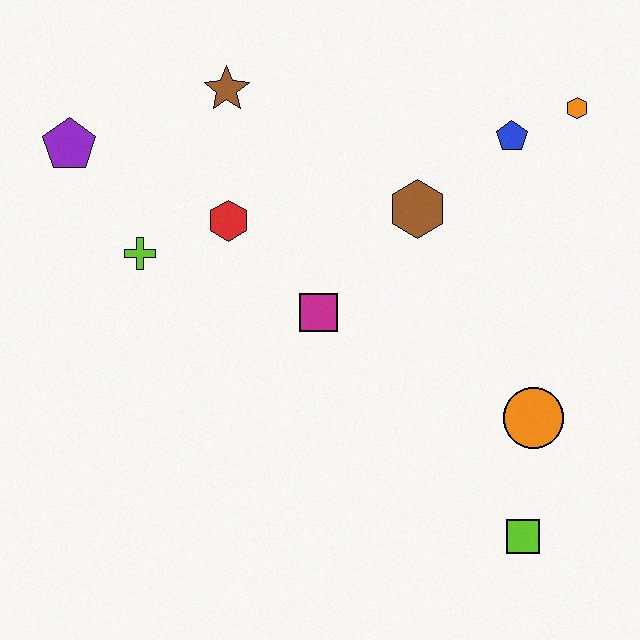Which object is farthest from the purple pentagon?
The lime square is farthest from the purple pentagon.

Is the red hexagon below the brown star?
Yes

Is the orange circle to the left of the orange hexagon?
Yes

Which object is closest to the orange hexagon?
The blue pentagon is closest to the orange hexagon.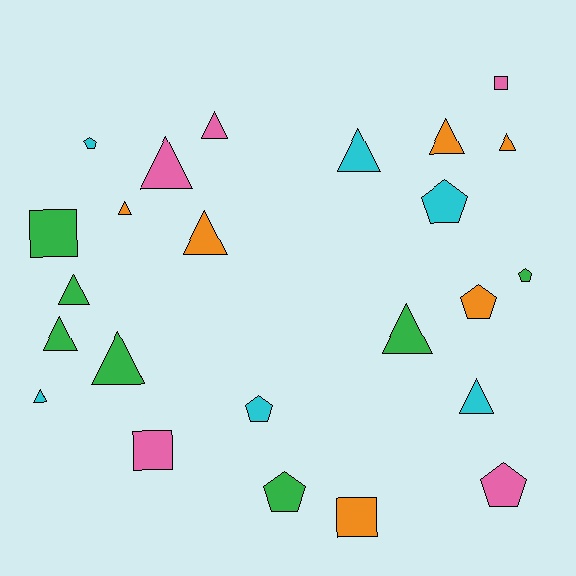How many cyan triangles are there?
There are 3 cyan triangles.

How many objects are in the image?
There are 24 objects.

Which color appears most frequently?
Green, with 7 objects.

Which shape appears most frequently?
Triangle, with 13 objects.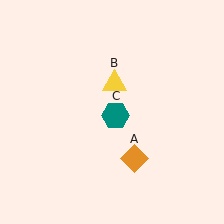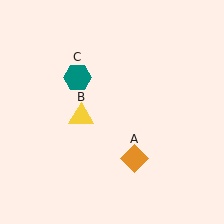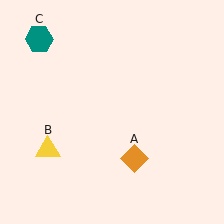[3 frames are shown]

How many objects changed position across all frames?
2 objects changed position: yellow triangle (object B), teal hexagon (object C).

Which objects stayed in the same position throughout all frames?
Orange diamond (object A) remained stationary.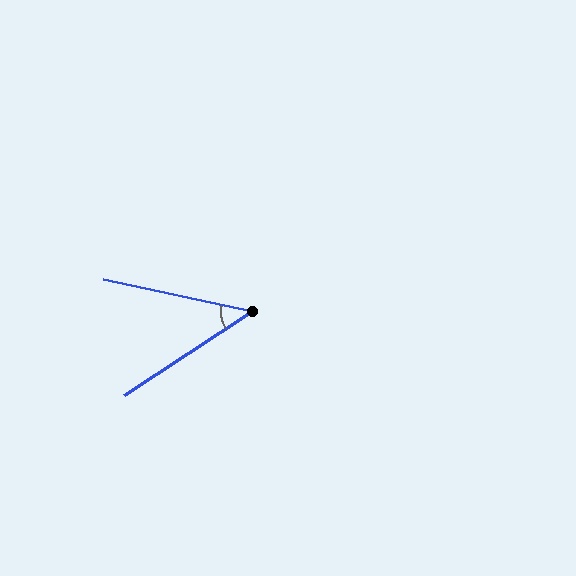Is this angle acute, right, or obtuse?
It is acute.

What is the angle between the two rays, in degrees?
Approximately 45 degrees.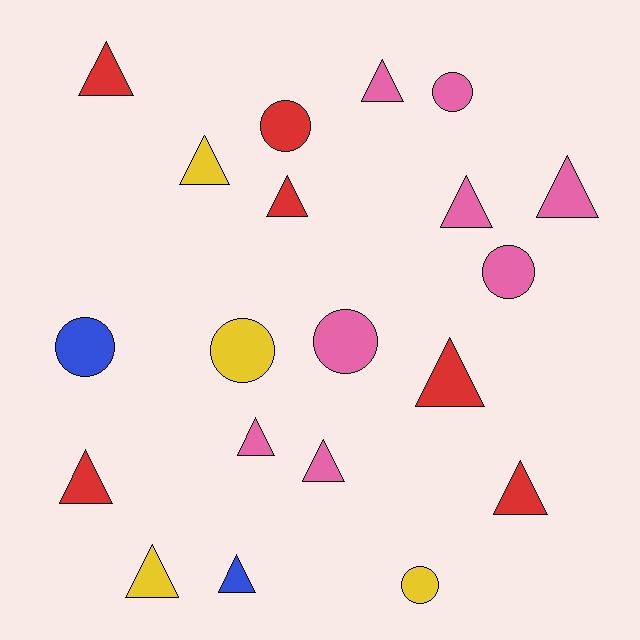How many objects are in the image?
There are 20 objects.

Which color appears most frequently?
Pink, with 8 objects.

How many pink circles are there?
There are 3 pink circles.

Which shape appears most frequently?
Triangle, with 13 objects.